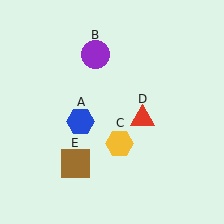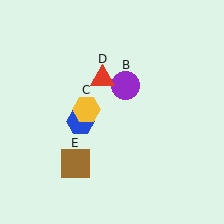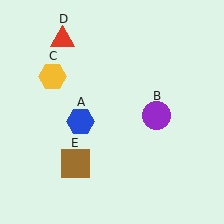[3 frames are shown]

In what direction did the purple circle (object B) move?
The purple circle (object B) moved down and to the right.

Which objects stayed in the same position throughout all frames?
Blue hexagon (object A) and brown square (object E) remained stationary.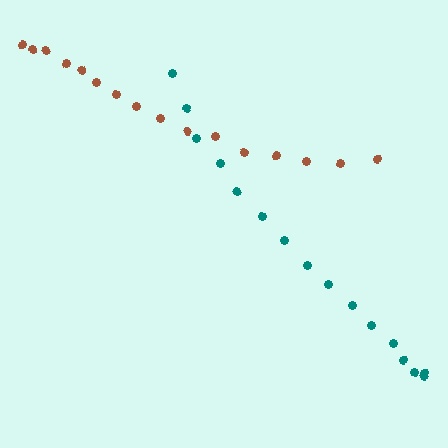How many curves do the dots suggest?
There are 2 distinct paths.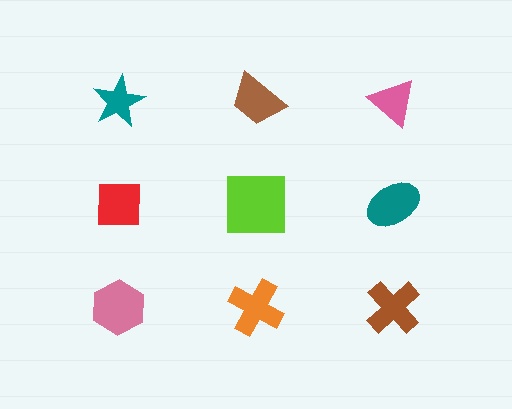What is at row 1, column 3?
A pink triangle.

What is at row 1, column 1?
A teal star.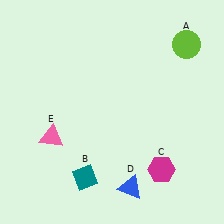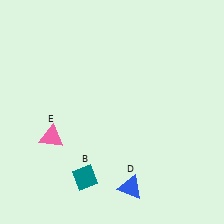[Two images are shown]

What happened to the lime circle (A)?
The lime circle (A) was removed in Image 2. It was in the top-right area of Image 1.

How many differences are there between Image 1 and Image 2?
There are 2 differences between the two images.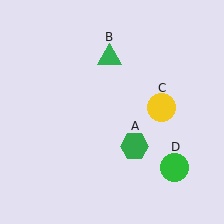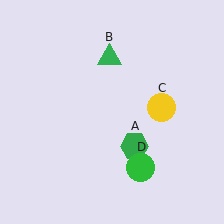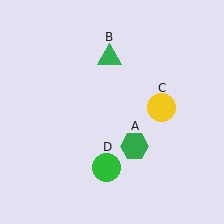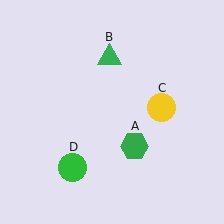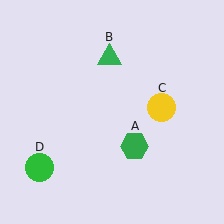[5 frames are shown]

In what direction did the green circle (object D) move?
The green circle (object D) moved left.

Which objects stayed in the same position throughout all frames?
Green hexagon (object A) and green triangle (object B) and yellow circle (object C) remained stationary.